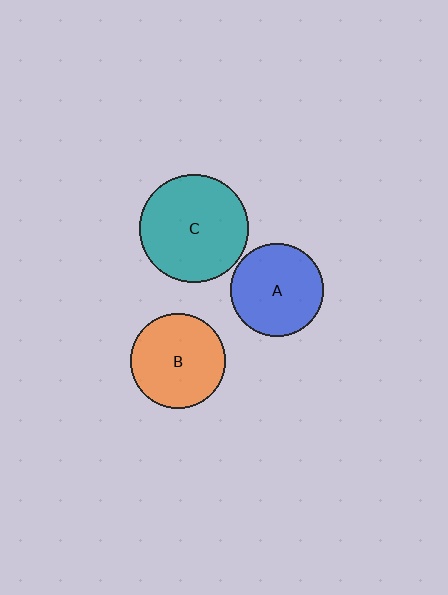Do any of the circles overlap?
No, none of the circles overlap.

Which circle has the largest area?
Circle C (teal).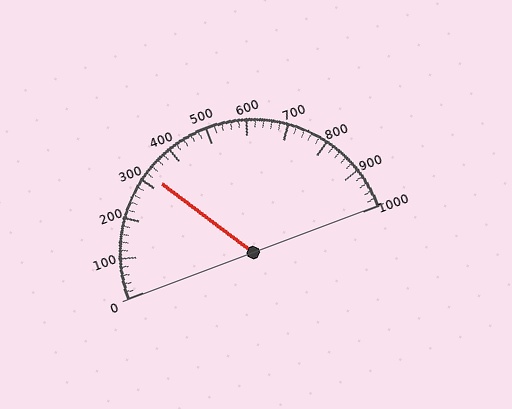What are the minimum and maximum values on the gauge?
The gauge ranges from 0 to 1000.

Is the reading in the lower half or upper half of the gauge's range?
The reading is in the lower half of the range (0 to 1000).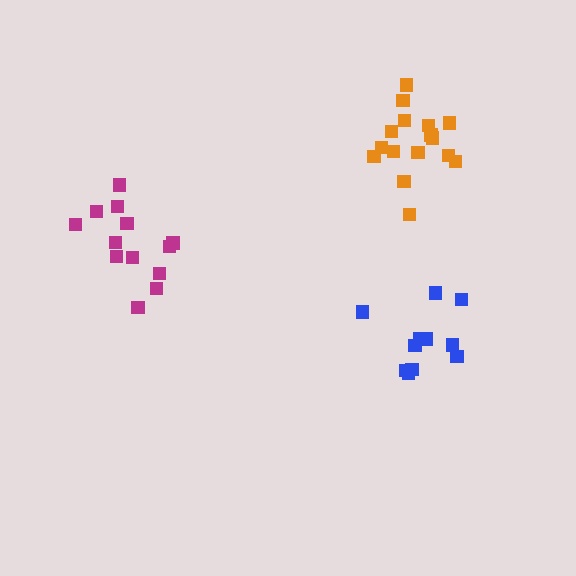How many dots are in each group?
Group 1: 11 dots, Group 2: 16 dots, Group 3: 13 dots (40 total).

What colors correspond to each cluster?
The clusters are colored: blue, orange, magenta.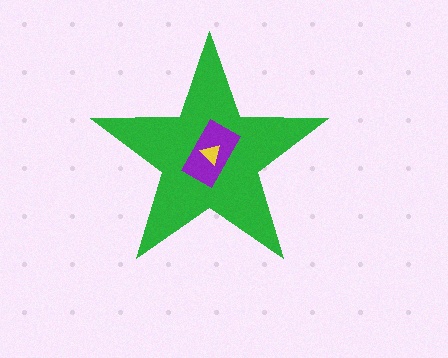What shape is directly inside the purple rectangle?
The yellow triangle.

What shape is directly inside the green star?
The purple rectangle.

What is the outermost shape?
The green star.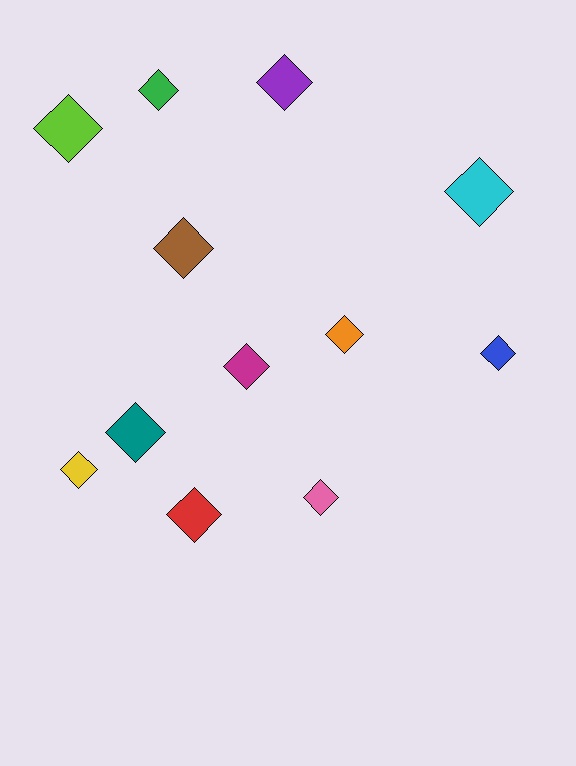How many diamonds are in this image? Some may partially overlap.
There are 12 diamonds.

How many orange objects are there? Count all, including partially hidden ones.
There is 1 orange object.